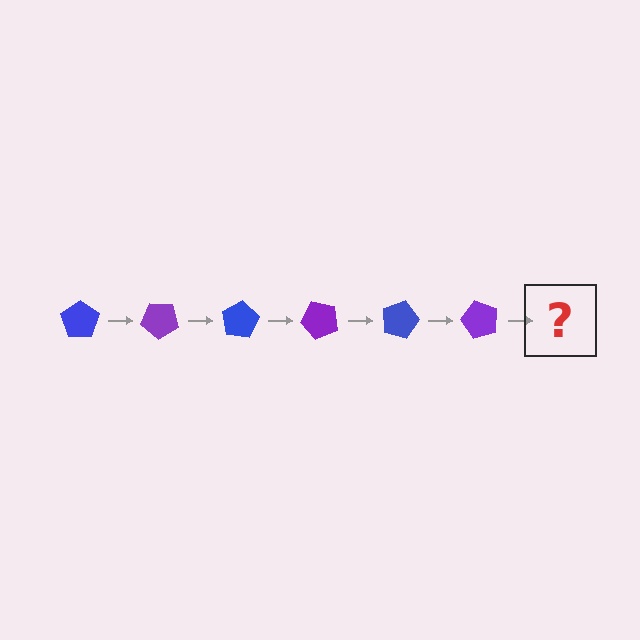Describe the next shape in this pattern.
It should be a blue pentagon, rotated 240 degrees from the start.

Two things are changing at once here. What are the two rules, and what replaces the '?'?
The two rules are that it rotates 40 degrees each step and the color cycles through blue and purple. The '?' should be a blue pentagon, rotated 240 degrees from the start.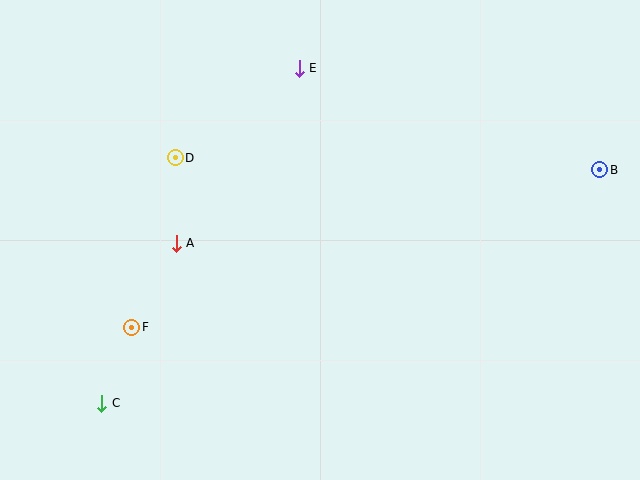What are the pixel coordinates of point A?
Point A is at (176, 243).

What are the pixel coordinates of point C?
Point C is at (102, 403).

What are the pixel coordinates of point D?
Point D is at (175, 158).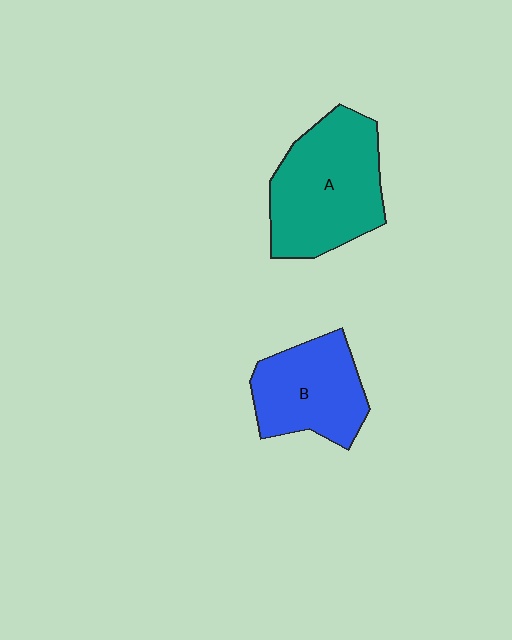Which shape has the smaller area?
Shape B (blue).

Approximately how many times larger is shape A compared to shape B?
Approximately 1.4 times.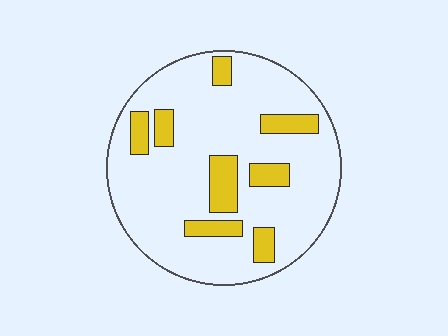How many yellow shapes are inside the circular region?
8.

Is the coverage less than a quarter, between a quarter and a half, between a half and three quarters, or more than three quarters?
Less than a quarter.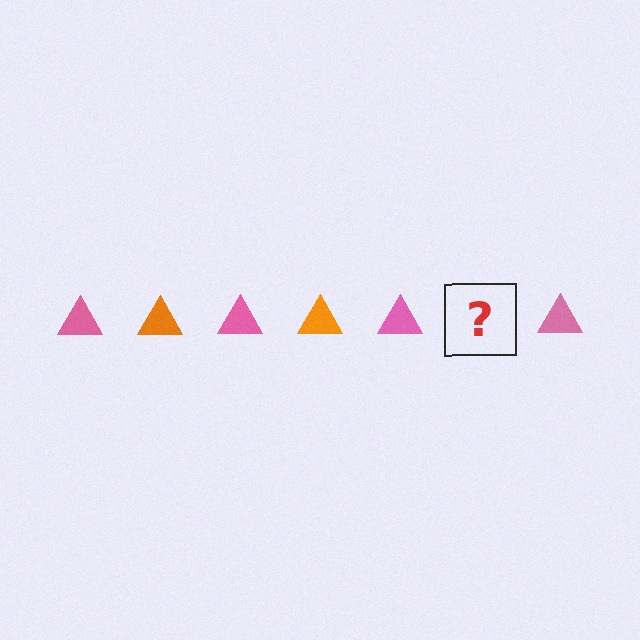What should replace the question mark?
The question mark should be replaced with an orange triangle.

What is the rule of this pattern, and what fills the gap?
The rule is that the pattern cycles through pink, orange triangles. The gap should be filled with an orange triangle.